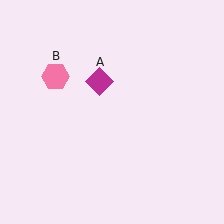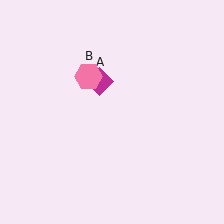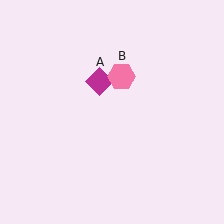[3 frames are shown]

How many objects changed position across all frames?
1 object changed position: pink hexagon (object B).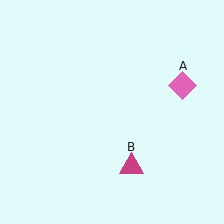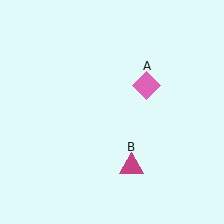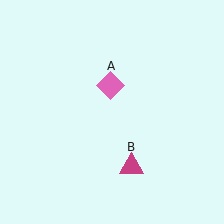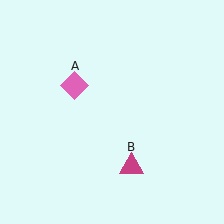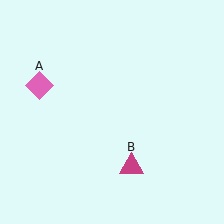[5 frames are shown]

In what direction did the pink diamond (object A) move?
The pink diamond (object A) moved left.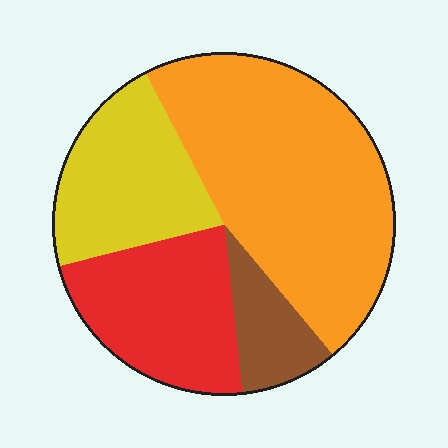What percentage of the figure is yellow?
Yellow takes up about one fifth (1/5) of the figure.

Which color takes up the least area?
Brown, at roughly 10%.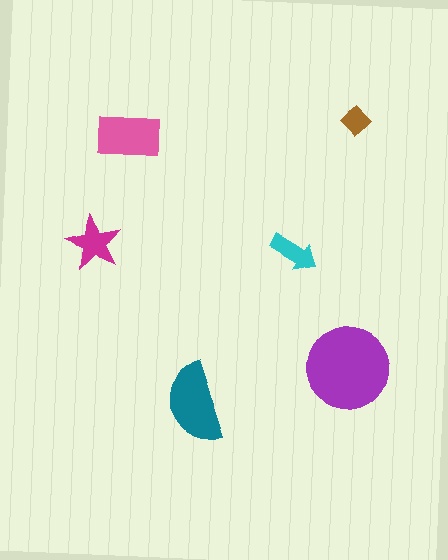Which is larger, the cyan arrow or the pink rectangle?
The pink rectangle.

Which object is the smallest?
The brown diamond.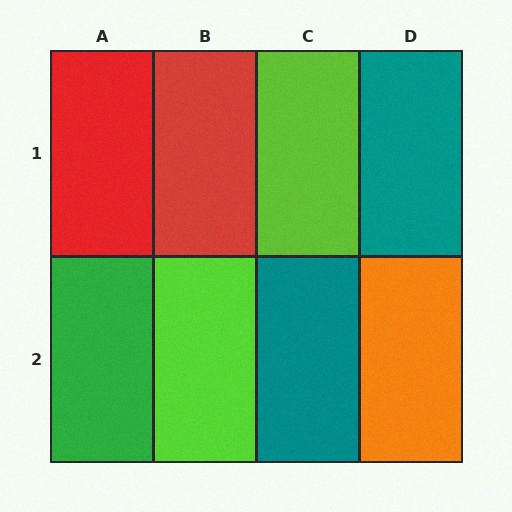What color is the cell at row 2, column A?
Green.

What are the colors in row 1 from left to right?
Red, red, lime, teal.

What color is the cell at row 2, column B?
Lime.